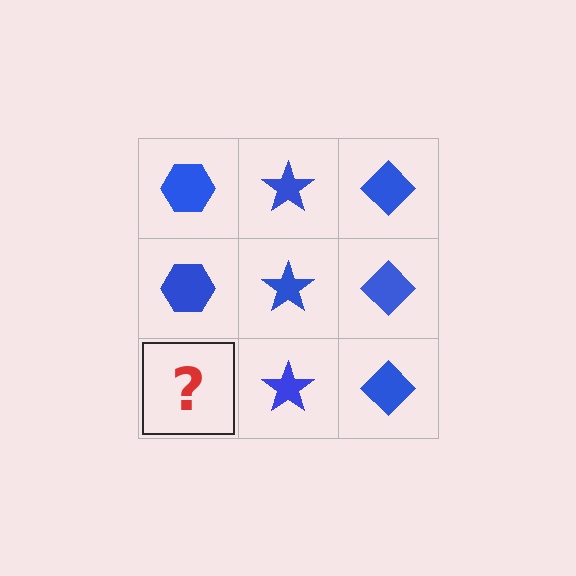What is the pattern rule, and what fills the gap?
The rule is that each column has a consistent shape. The gap should be filled with a blue hexagon.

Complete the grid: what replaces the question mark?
The question mark should be replaced with a blue hexagon.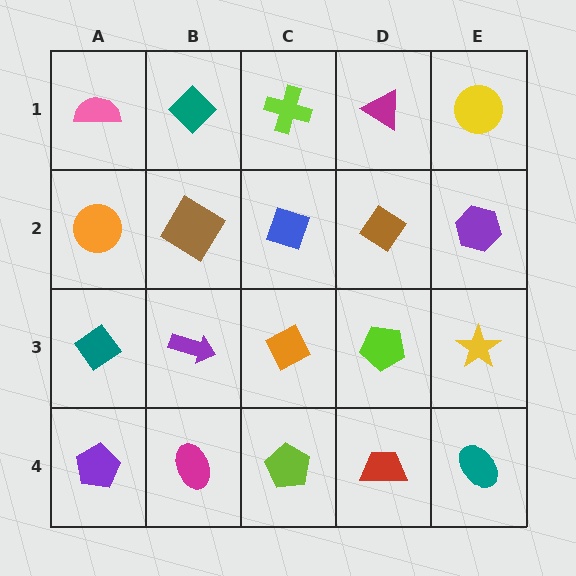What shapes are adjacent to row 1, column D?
A brown diamond (row 2, column D), a lime cross (row 1, column C), a yellow circle (row 1, column E).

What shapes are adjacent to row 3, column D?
A brown diamond (row 2, column D), a red trapezoid (row 4, column D), an orange diamond (row 3, column C), a yellow star (row 3, column E).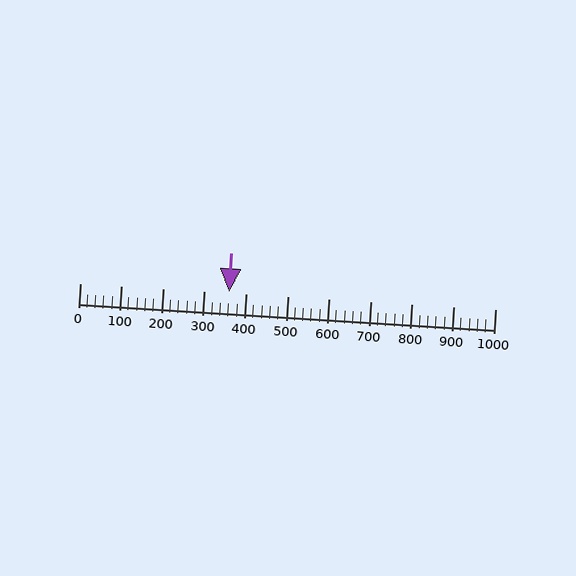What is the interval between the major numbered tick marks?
The major tick marks are spaced 100 units apart.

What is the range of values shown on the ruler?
The ruler shows values from 0 to 1000.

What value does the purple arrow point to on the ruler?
The purple arrow points to approximately 360.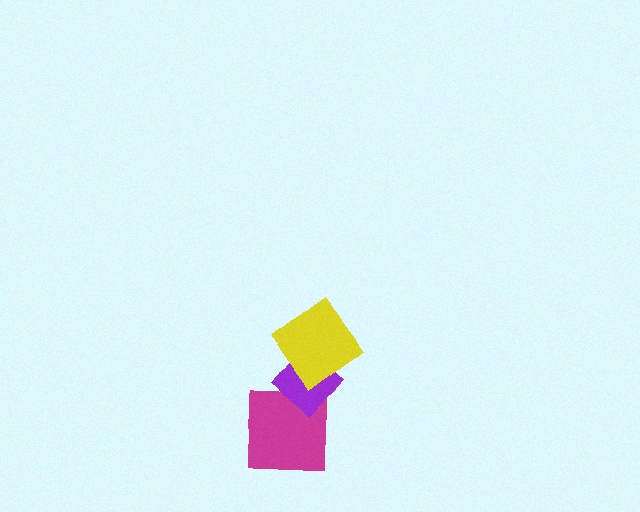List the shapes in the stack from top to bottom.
From top to bottom: the yellow diamond, the purple diamond, the magenta square.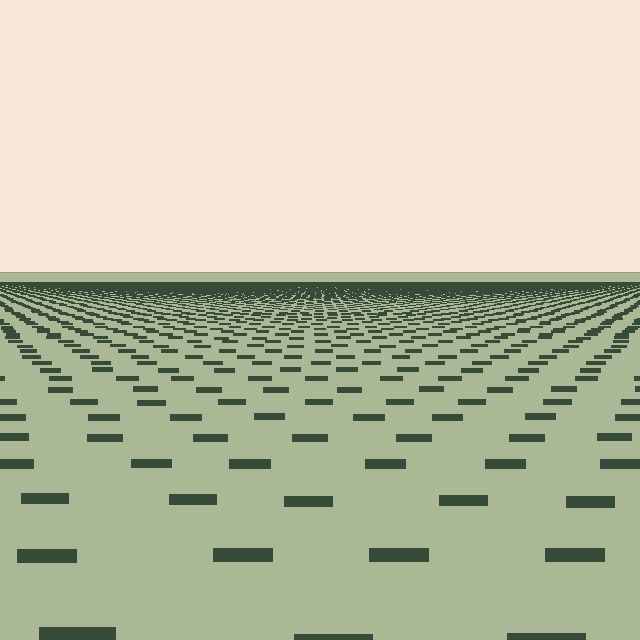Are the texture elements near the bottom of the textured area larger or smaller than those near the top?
Larger. Near the bottom, elements are closer to the viewer and appear at a bigger on-screen size.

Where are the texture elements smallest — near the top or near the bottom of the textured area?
Near the top.